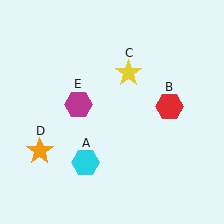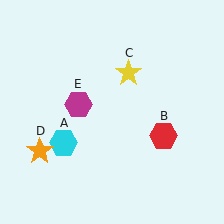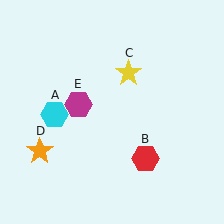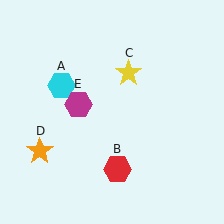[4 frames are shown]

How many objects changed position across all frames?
2 objects changed position: cyan hexagon (object A), red hexagon (object B).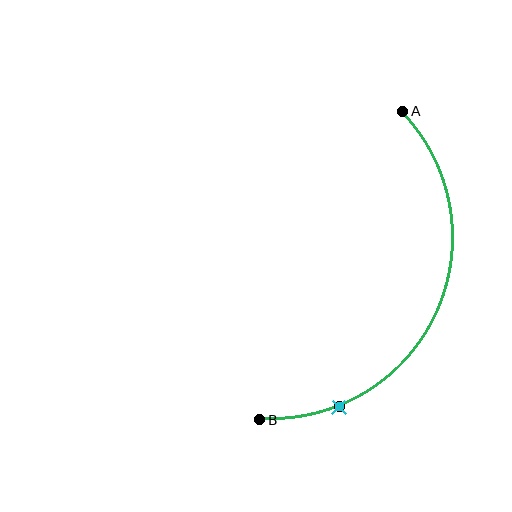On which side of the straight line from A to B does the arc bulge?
The arc bulges to the right of the straight line connecting A and B.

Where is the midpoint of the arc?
The arc midpoint is the point on the curve farthest from the straight line joining A and B. It sits to the right of that line.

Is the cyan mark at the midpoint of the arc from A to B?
No. The cyan mark lies on the arc but is closer to endpoint B. The arc midpoint would be at the point on the curve equidistant along the arc from both A and B.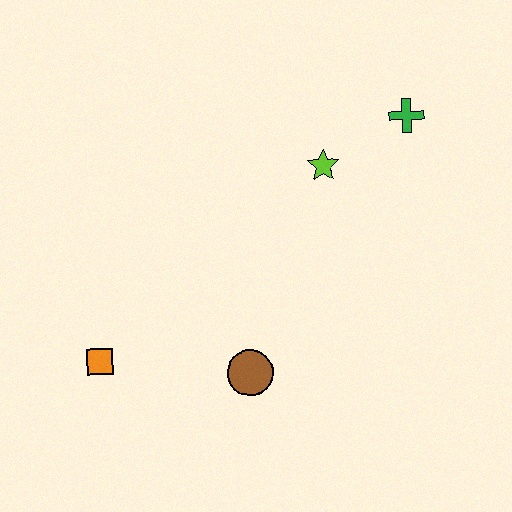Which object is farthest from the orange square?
The green cross is farthest from the orange square.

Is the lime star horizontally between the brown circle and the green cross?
Yes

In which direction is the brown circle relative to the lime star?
The brown circle is below the lime star.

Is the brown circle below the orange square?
Yes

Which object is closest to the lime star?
The green cross is closest to the lime star.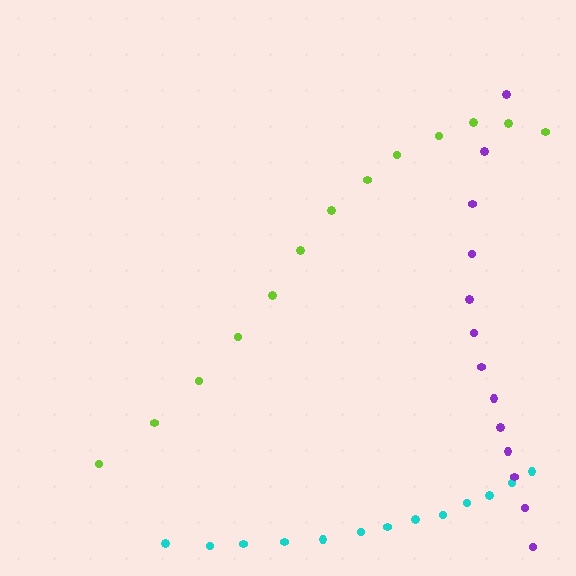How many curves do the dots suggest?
There are 3 distinct paths.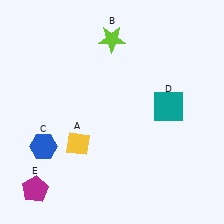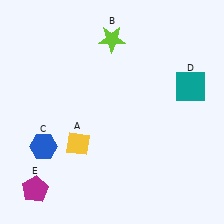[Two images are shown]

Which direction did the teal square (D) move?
The teal square (D) moved right.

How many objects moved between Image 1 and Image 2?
1 object moved between the two images.